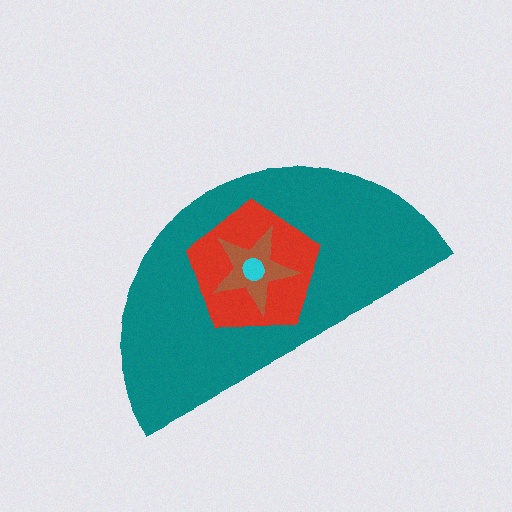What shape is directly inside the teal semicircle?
The red pentagon.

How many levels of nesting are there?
4.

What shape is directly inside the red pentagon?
The brown star.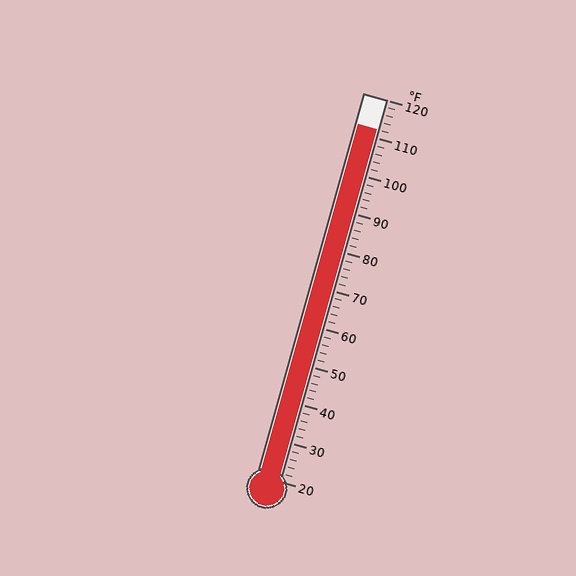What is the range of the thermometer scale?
The thermometer scale ranges from 20°F to 120°F.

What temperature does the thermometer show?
The thermometer shows approximately 112°F.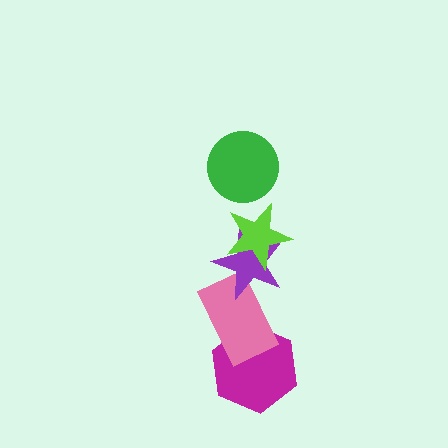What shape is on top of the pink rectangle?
The purple star is on top of the pink rectangle.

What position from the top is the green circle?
The green circle is 1st from the top.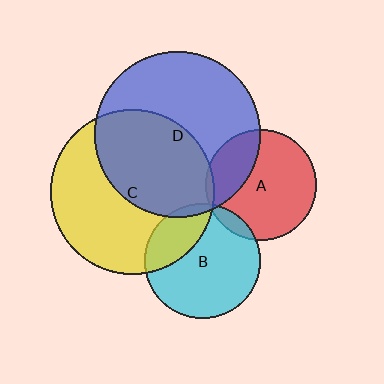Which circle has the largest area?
Circle D (blue).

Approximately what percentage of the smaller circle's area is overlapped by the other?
Approximately 30%.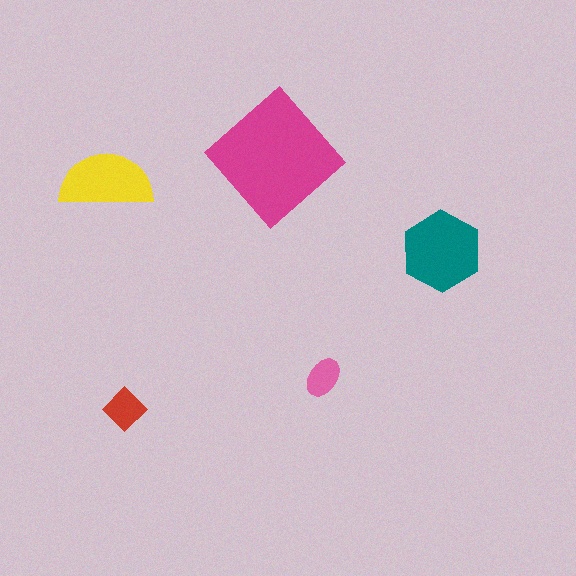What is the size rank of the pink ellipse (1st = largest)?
5th.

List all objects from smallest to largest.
The pink ellipse, the red diamond, the yellow semicircle, the teal hexagon, the magenta diamond.